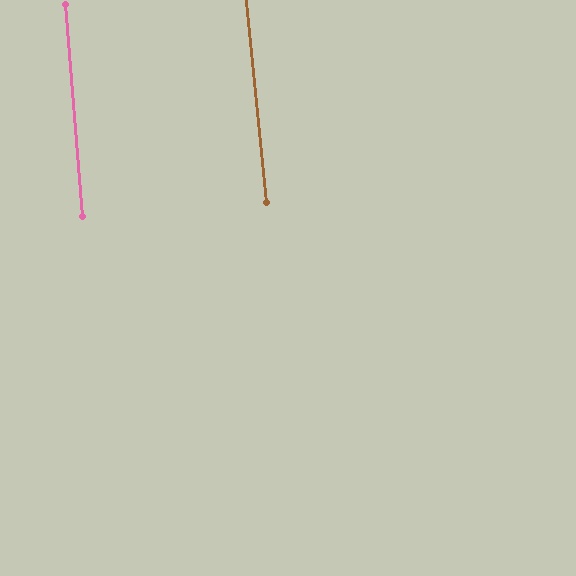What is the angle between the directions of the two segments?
Approximately 1 degree.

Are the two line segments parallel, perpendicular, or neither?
Parallel — their directions differ by only 0.8°.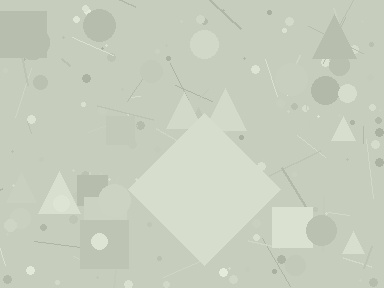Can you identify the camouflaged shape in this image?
The camouflaged shape is a diamond.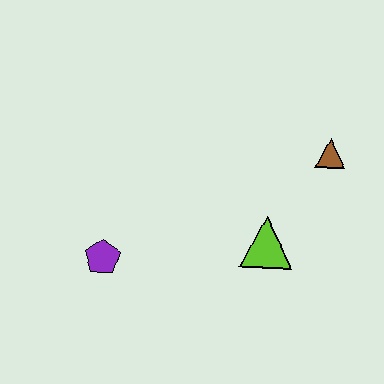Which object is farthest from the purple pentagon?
The brown triangle is farthest from the purple pentagon.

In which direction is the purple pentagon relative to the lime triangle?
The purple pentagon is to the left of the lime triangle.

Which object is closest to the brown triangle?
The lime triangle is closest to the brown triangle.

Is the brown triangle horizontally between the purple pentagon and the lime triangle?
No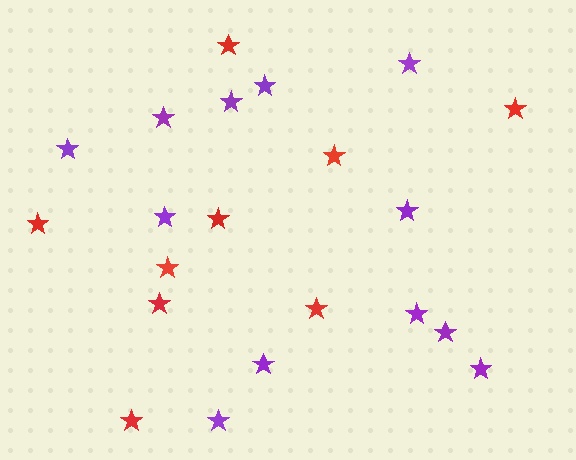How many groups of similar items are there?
There are 2 groups: one group of purple stars (12) and one group of red stars (9).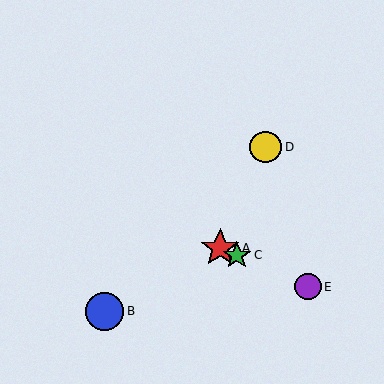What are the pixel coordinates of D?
Object D is at (266, 147).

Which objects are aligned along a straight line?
Objects A, C, E are aligned along a straight line.